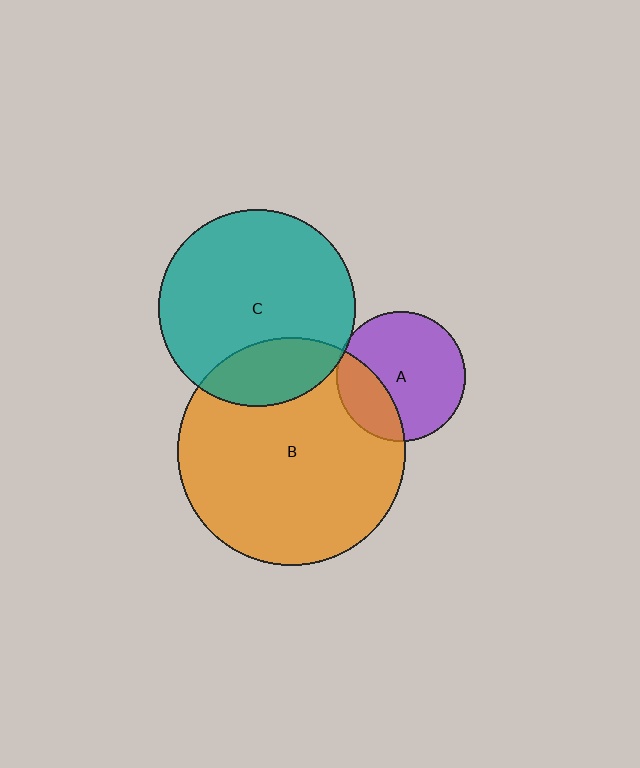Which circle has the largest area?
Circle B (orange).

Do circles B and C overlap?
Yes.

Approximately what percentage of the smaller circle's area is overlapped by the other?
Approximately 25%.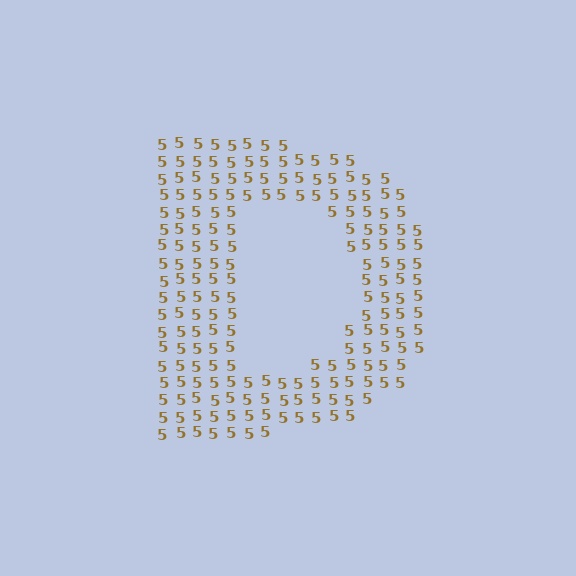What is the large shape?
The large shape is the letter D.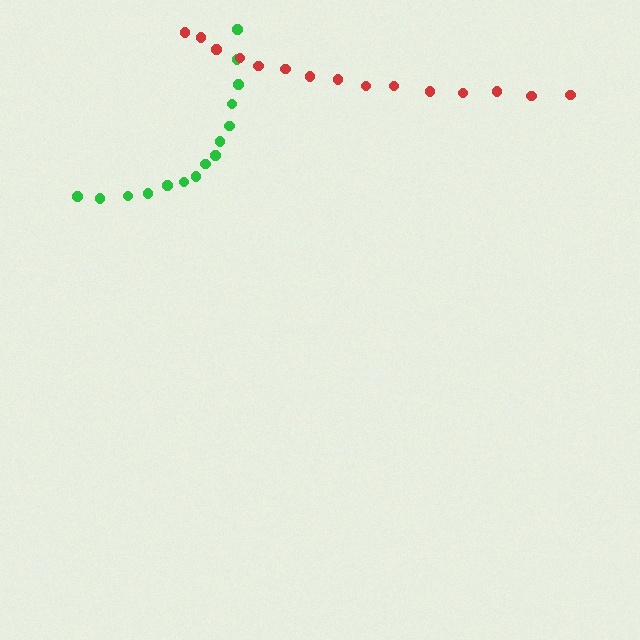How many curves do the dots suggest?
There are 2 distinct paths.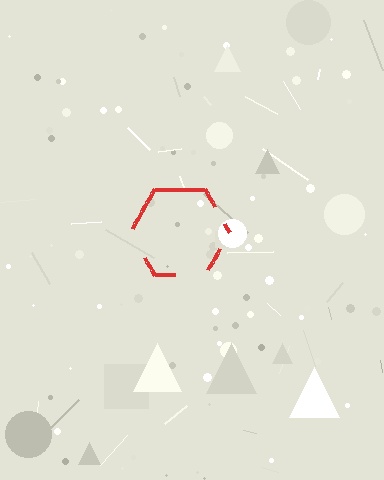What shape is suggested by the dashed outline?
The dashed outline suggests a hexagon.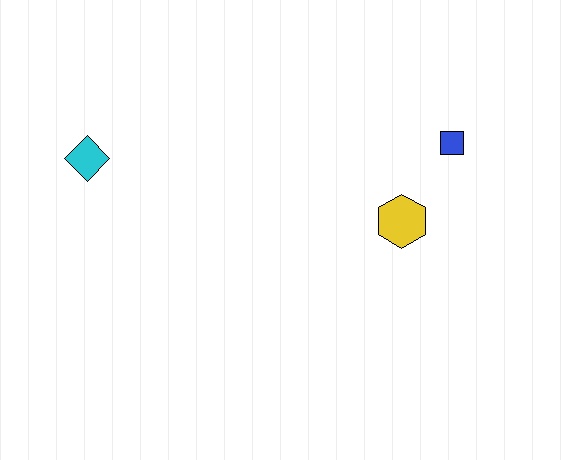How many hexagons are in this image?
There is 1 hexagon.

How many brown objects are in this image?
There are no brown objects.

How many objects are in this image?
There are 3 objects.